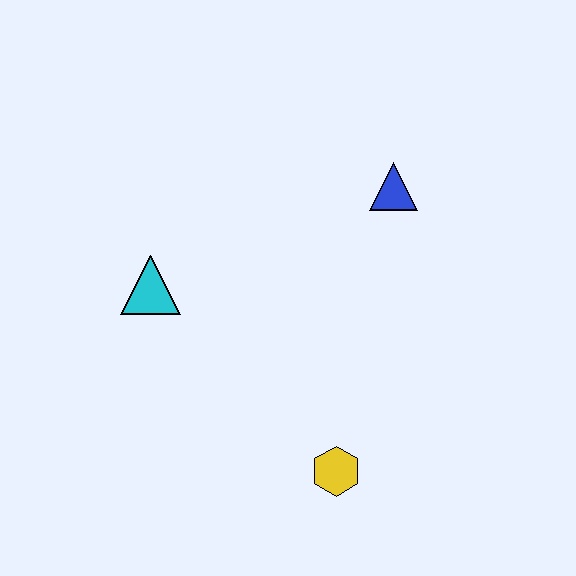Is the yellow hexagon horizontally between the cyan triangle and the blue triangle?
Yes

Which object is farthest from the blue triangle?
The yellow hexagon is farthest from the blue triangle.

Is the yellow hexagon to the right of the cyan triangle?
Yes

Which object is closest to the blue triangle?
The cyan triangle is closest to the blue triangle.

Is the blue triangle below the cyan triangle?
No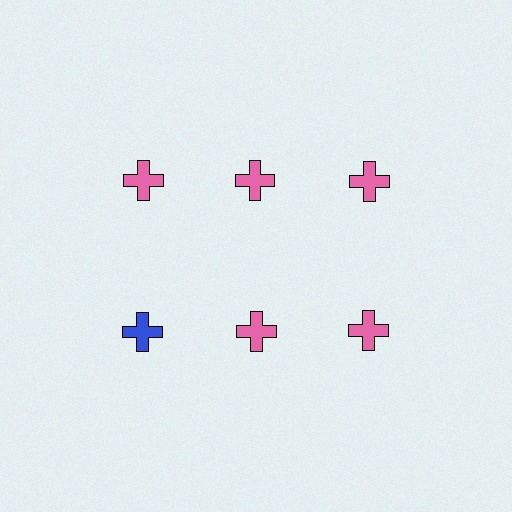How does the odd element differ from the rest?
It has a different color: blue instead of pink.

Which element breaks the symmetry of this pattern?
The blue cross in the second row, leftmost column breaks the symmetry. All other shapes are pink crosses.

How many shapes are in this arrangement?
There are 6 shapes arranged in a grid pattern.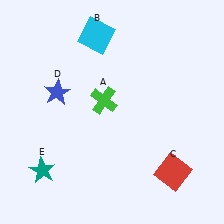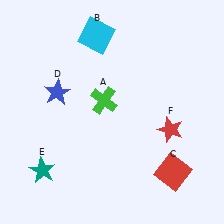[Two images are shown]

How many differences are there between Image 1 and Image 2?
There is 1 difference between the two images.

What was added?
A red star (F) was added in Image 2.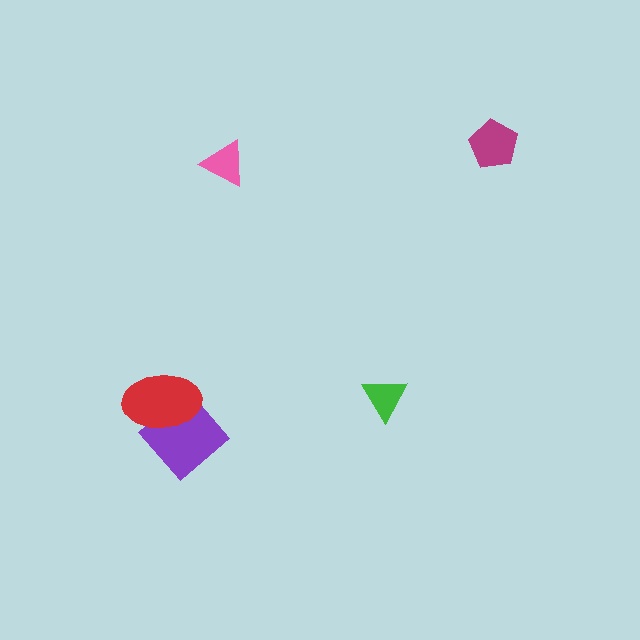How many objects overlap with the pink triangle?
0 objects overlap with the pink triangle.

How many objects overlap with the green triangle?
0 objects overlap with the green triangle.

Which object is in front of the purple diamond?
The red ellipse is in front of the purple diamond.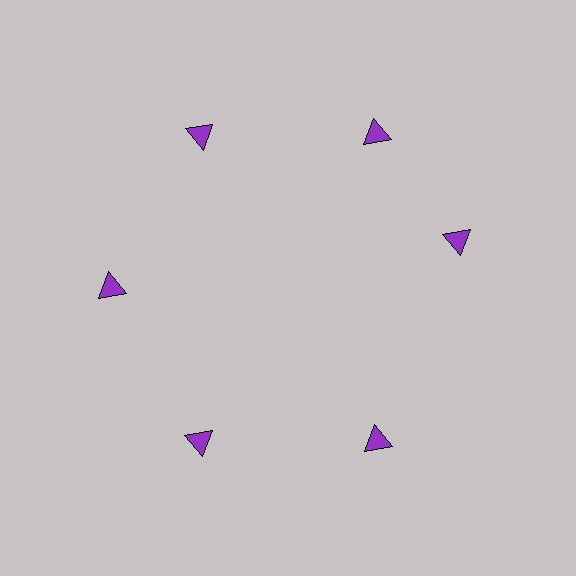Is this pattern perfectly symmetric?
No. The 6 purple triangles are arranged in a ring, but one element near the 3 o'clock position is rotated out of alignment along the ring, breaking the 6-fold rotational symmetry.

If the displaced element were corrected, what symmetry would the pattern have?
It would have 6-fold rotational symmetry — the pattern would map onto itself every 60 degrees.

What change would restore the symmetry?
The symmetry would be restored by rotating it back into even spacing with its neighbors so that all 6 triangles sit at equal angles and equal distance from the center.